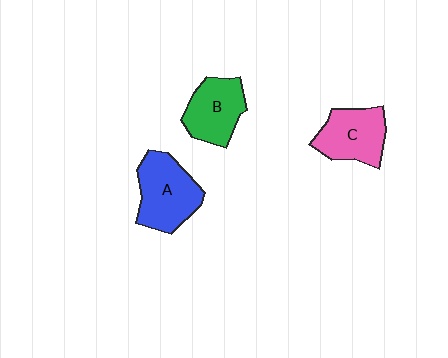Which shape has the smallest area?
Shape B (green).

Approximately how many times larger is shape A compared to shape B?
Approximately 1.2 times.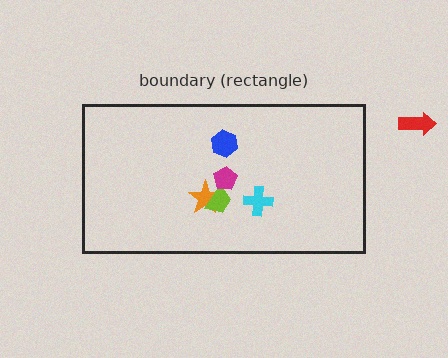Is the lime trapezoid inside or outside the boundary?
Inside.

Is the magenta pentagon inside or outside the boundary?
Inside.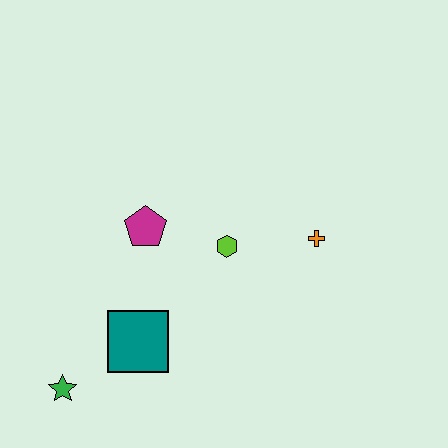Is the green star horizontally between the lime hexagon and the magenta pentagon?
No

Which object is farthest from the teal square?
The orange cross is farthest from the teal square.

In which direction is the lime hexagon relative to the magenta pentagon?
The lime hexagon is to the right of the magenta pentagon.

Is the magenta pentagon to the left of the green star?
No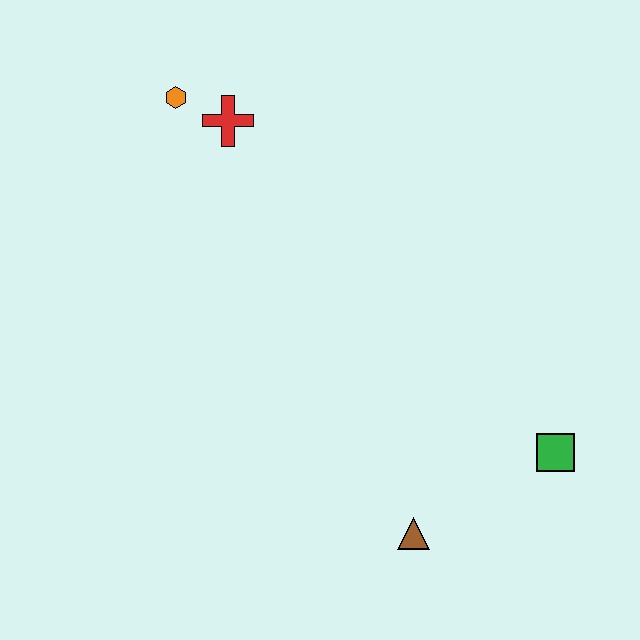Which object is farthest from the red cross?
The green square is farthest from the red cross.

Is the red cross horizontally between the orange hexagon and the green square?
Yes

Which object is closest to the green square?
The brown triangle is closest to the green square.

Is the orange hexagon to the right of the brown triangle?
No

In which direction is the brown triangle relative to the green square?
The brown triangle is to the left of the green square.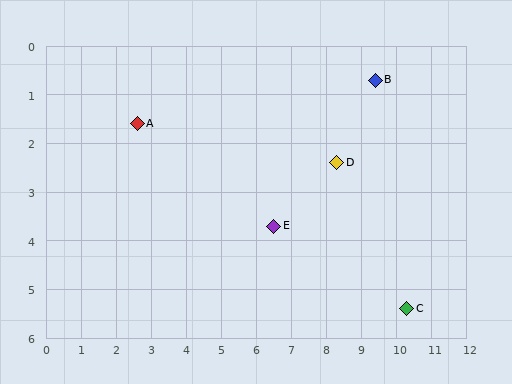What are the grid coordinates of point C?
Point C is at approximately (10.3, 5.4).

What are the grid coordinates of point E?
Point E is at approximately (6.5, 3.7).